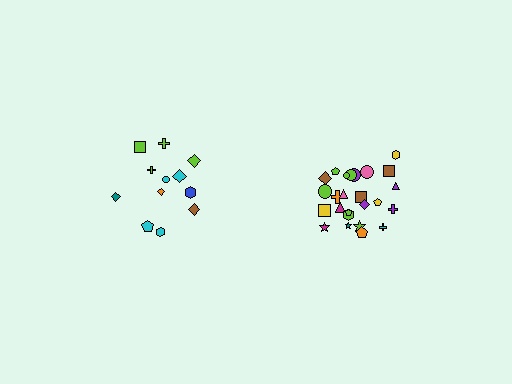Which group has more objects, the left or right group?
The right group.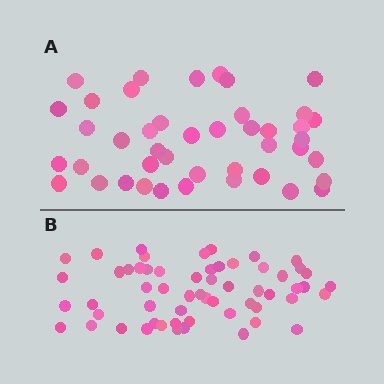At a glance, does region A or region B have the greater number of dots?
Region B (the bottom region) has more dots.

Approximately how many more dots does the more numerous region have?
Region B has approximately 15 more dots than region A.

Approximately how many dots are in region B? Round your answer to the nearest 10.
About 60 dots. (The exact count is 58, which rounds to 60.)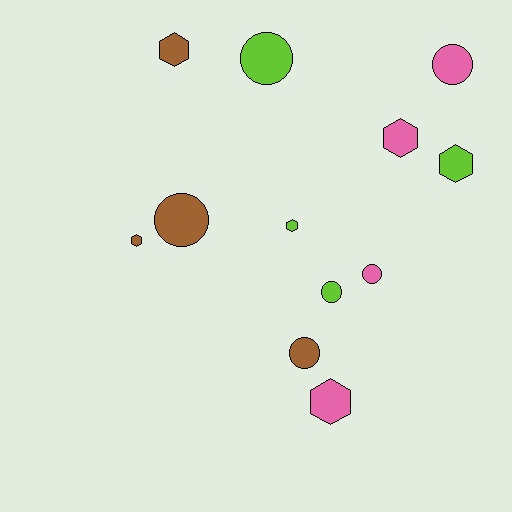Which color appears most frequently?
Lime, with 4 objects.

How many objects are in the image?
There are 12 objects.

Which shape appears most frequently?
Circle, with 6 objects.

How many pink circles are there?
There are 2 pink circles.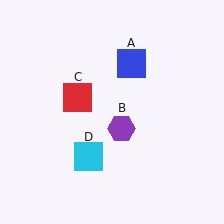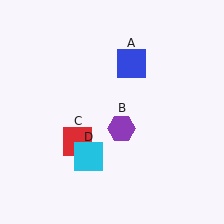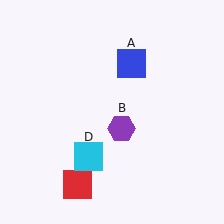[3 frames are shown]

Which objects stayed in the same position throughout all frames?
Blue square (object A) and purple hexagon (object B) and cyan square (object D) remained stationary.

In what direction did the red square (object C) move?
The red square (object C) moved down.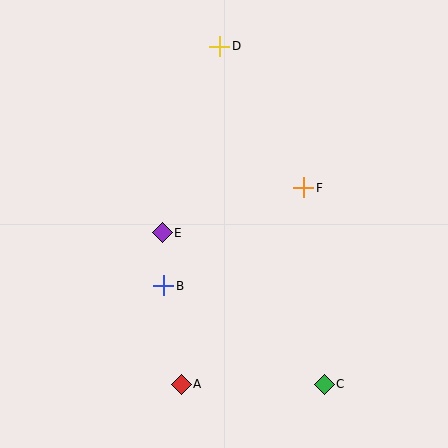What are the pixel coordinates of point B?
Point B is at (164, 286).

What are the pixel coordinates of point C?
Point C is at (324, 384).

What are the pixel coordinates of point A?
Point A is at (181, 384).